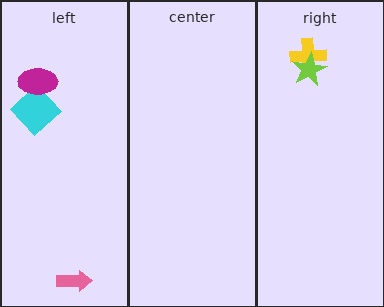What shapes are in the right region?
The yellow cross, the lime star.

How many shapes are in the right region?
2.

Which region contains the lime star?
The right region.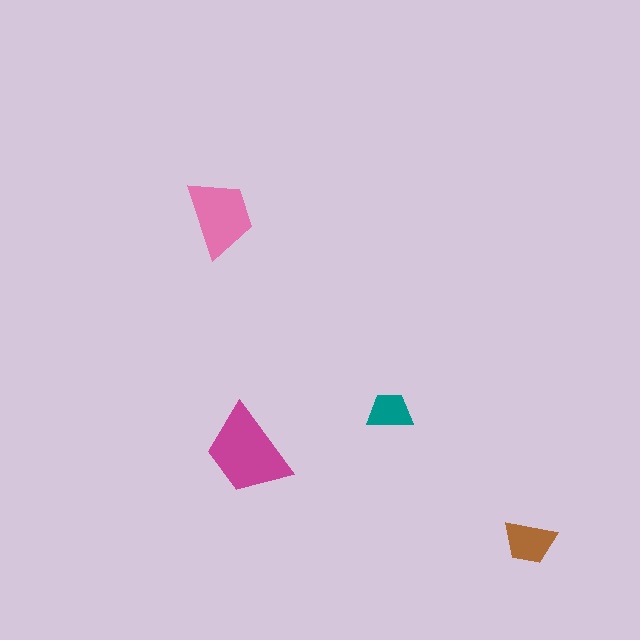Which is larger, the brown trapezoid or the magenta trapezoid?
The magenta one.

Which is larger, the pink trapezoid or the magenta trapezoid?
The magenta one.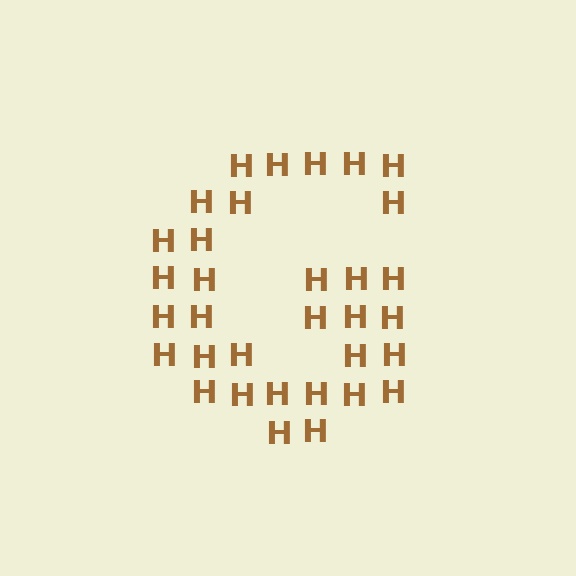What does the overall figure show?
The overall figure shows the letter G.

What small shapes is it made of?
It is made of small letter H's.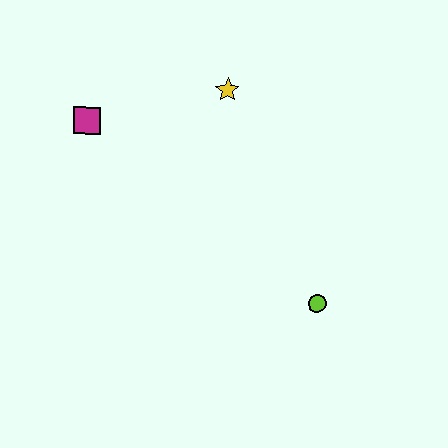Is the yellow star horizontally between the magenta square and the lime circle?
Yes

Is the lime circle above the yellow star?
No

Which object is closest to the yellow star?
The magenta square is closest to the yellow star.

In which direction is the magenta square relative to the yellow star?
The magenta square is to the left of the yellow star.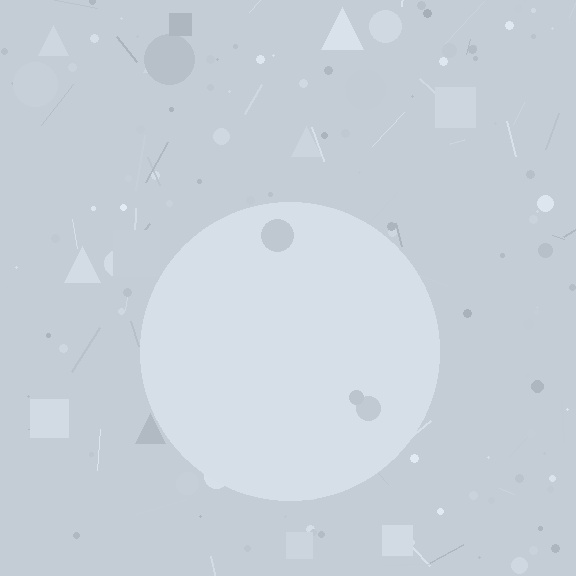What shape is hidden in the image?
A circle is hidden in the image.